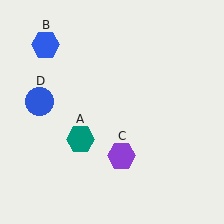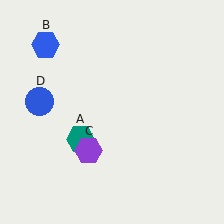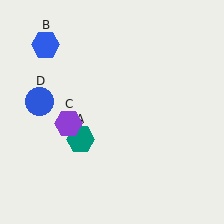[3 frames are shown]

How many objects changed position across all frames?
1 object changed position: purple hexagon (object C).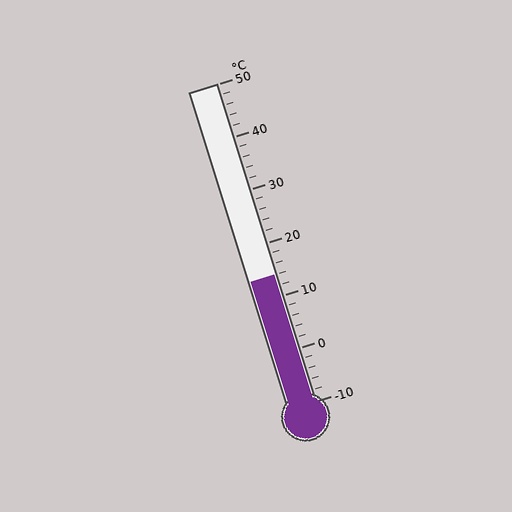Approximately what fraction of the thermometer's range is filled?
The thermometer is filled to approximately 40% of its range.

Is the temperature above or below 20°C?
The temperature is below 20°C.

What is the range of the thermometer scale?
The thermometer scale ranges from -10°C to 50°C.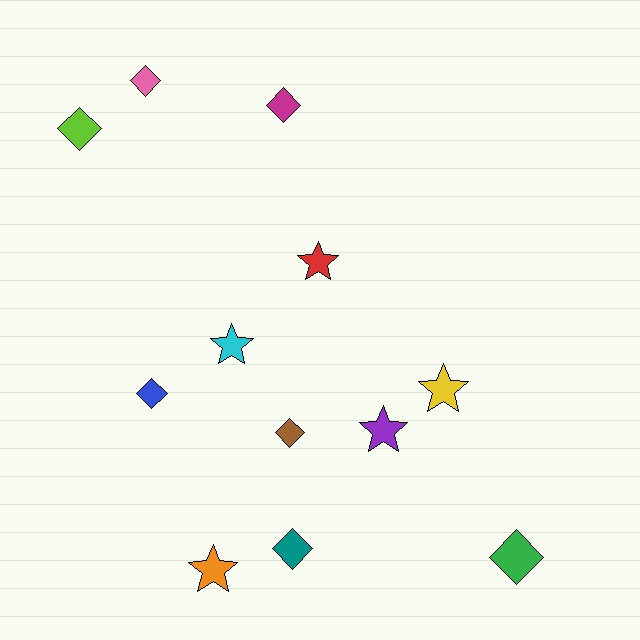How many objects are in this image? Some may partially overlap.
There are 12 objects.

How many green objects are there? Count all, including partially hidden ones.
There is 1 green object.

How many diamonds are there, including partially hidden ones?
There are 7 diamonds.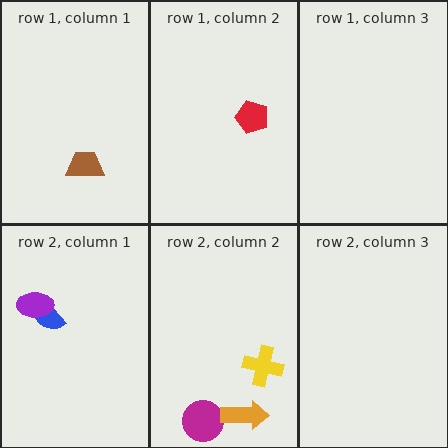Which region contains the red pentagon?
The row 1, column 2 region.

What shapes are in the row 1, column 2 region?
The red pentagon.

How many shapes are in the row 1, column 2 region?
1.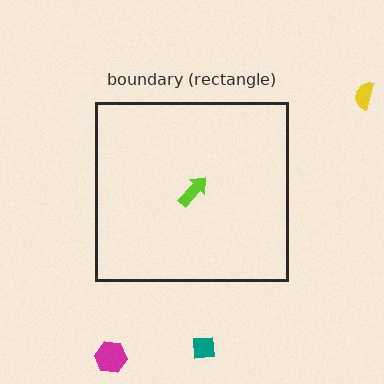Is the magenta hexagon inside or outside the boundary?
Outside.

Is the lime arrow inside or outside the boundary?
Inside.